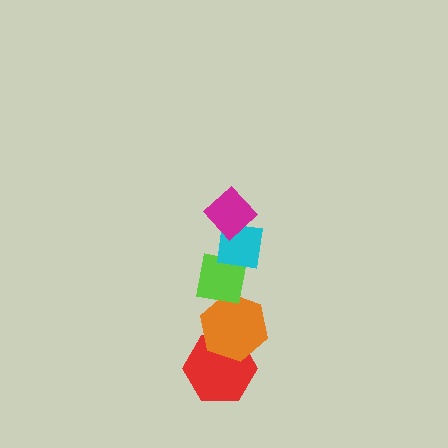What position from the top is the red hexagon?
The red hexagon is 5th from the top.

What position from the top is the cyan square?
The cyan square is 2nd from the top.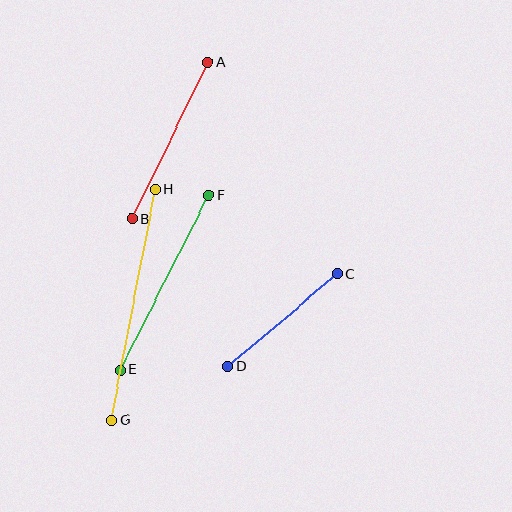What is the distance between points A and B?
The distance is approximately 174 pixels.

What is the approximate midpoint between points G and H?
The midpoint is at approximately (134, 305) pixels.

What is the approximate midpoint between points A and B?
The midpoint is at approximately (170, 141) pixels.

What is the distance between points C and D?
The distance is approximately 143 pixels.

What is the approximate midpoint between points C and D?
The midpoint is at approximately (283, 320) pixels.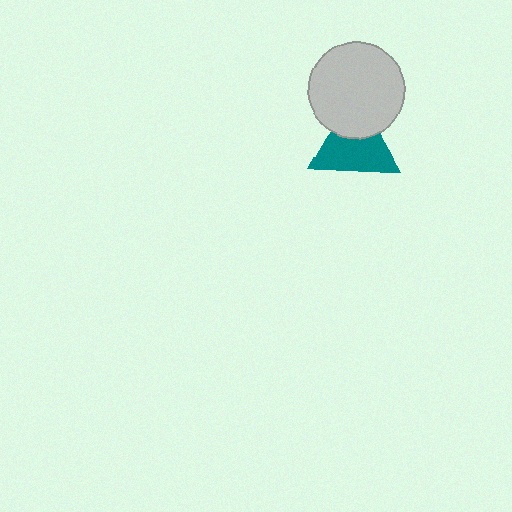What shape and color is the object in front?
The object in front is a light gray circle.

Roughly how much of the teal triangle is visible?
Most of it is visible (roughly 67%).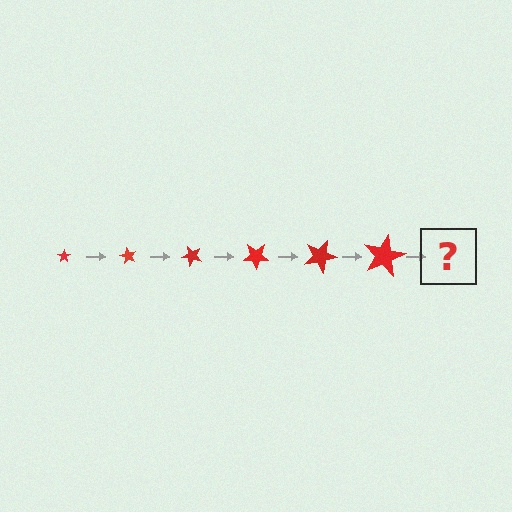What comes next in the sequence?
The next element should be a star, larger than the previous one and rotated 360 degrees from the start.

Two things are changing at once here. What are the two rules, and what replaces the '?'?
The two rules are that the star grows larger each step and it rotates 60 degrees each step. The '?' should be a star, larger than the previous one and rotated 360 degrees from the start.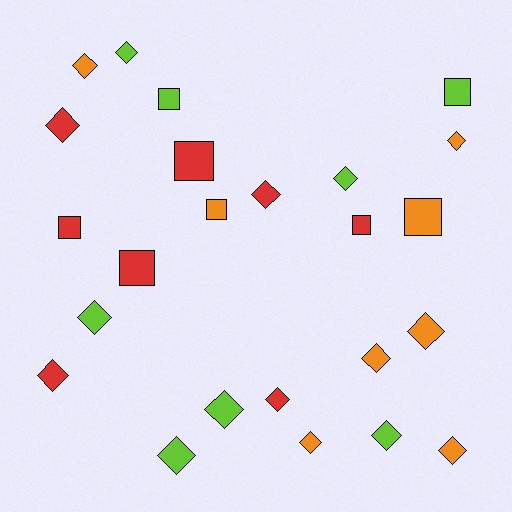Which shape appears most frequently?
Diamond, with 16 objects.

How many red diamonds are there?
There are 4 red diamonds.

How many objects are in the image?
There are 24 objects.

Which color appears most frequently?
Lime, with 8 objects.